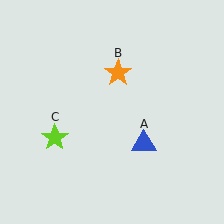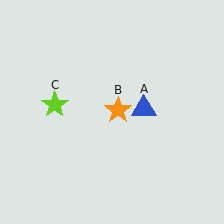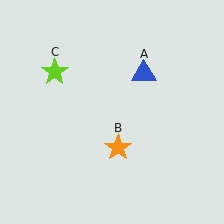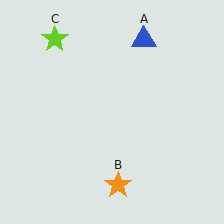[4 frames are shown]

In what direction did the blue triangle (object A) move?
The blue triangle (object A) moved up.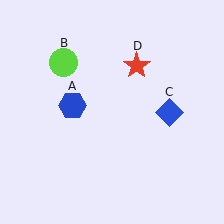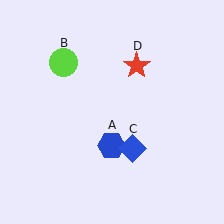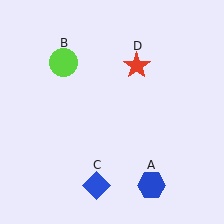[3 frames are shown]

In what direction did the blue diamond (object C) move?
The blue diamond (object C) moved down and to the left.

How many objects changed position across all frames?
2 objects changed position: blue hexagon (object A), blue diamond (object C).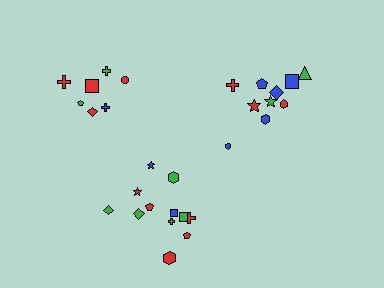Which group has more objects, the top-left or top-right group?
The top-right group.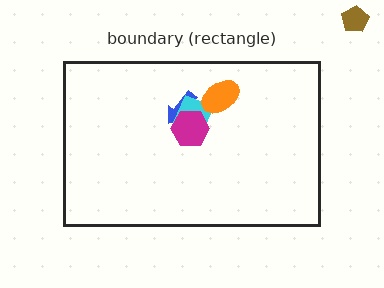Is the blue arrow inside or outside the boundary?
Inside.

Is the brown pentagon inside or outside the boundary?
Outside.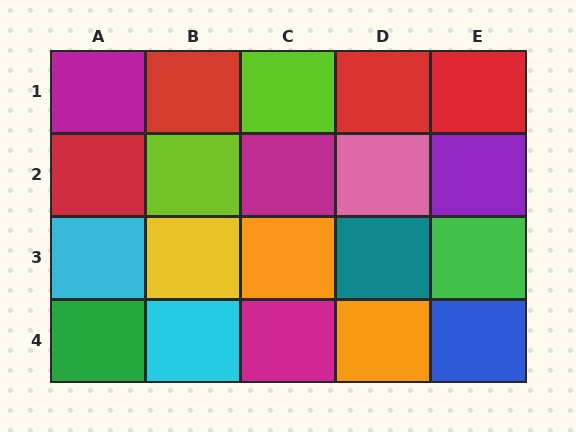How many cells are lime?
2 cells are lime.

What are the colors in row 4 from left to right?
Green, cyan, magenta, orange, blue.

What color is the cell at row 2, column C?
Magenta.